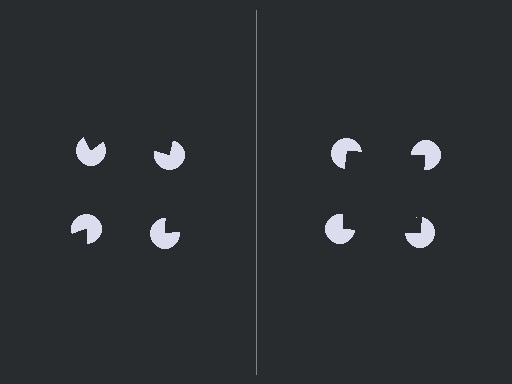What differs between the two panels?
The pac-man discs are positioned identically on both sides; only the wedge orientations differ. On the right they align to a square; on the left they are misaligned.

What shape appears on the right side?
An illusory square.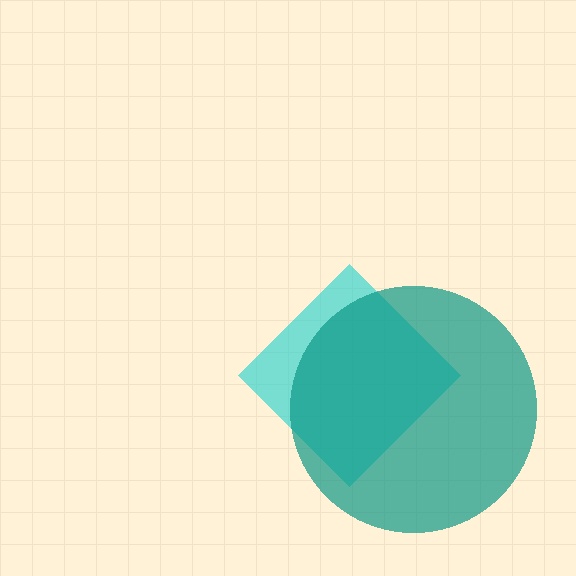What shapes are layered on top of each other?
The layered shapes are: a cyan diamond, a teal circle.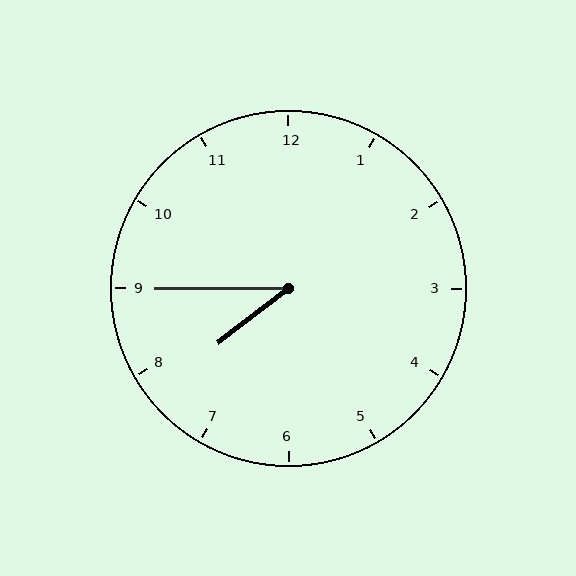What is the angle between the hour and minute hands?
Approximately 38 degrees.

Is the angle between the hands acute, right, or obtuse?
It is acute.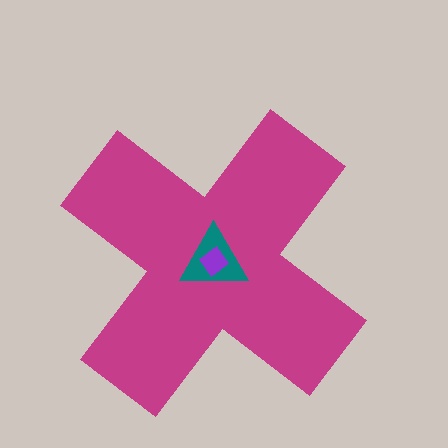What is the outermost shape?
The magenta cross.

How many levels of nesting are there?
3.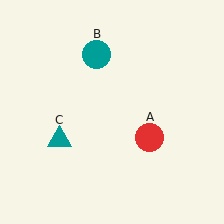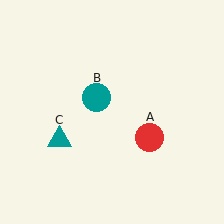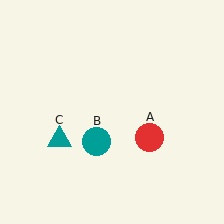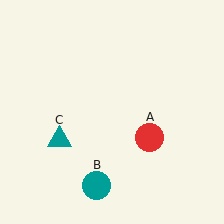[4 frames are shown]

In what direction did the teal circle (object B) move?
The teal circle (object B) moved down.